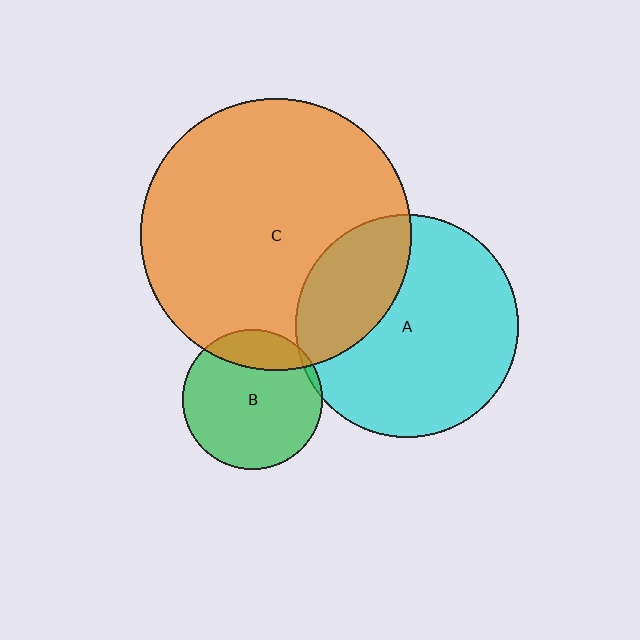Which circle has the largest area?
Circle C (orange).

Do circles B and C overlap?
Yes.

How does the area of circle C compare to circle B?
Approximately 3.8 times.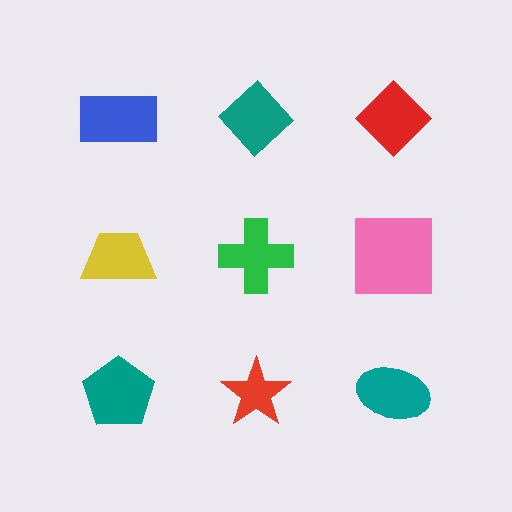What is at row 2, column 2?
A green cross.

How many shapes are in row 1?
3 shapes.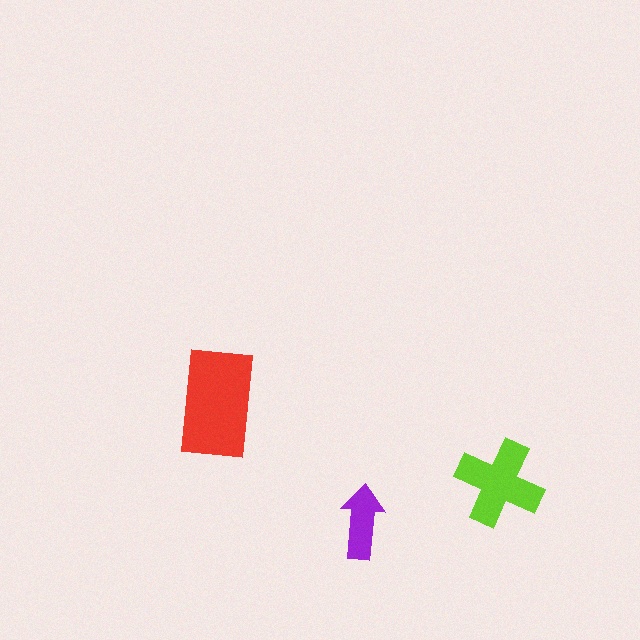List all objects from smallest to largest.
The purple arrow, the lime cross, the red rectangle.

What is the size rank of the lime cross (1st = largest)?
2nd.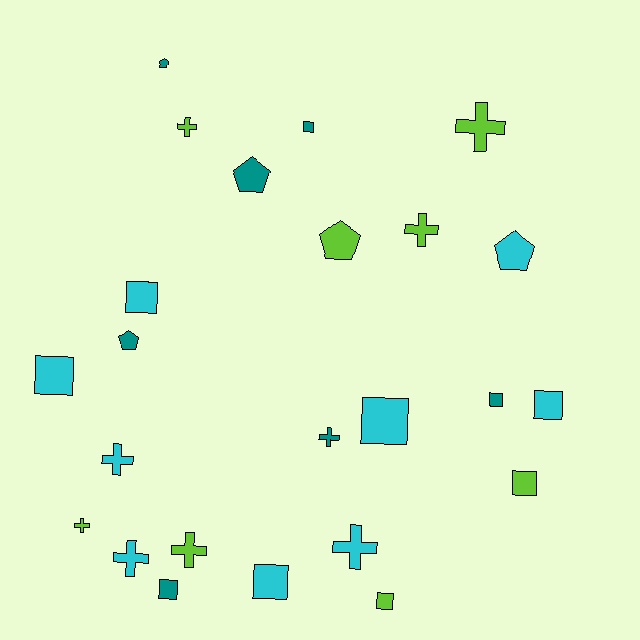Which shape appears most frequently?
Square, with 10 objects.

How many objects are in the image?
There are 24 objects.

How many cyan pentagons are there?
There is 1 cyan pentagon.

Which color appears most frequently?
Cyan, with 9 objects.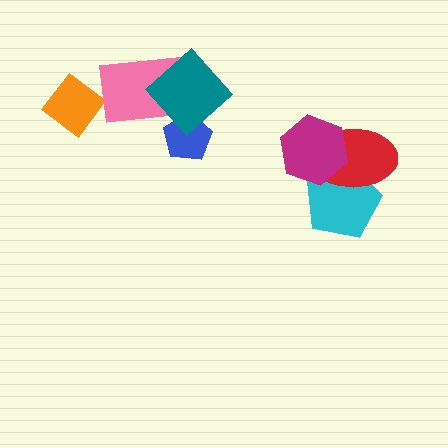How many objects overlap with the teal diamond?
2 objects overlap with the teal diamond.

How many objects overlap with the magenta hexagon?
2 objects overlap with the magenta hexagon.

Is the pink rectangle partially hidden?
Yes, it is partially covered by another shape.